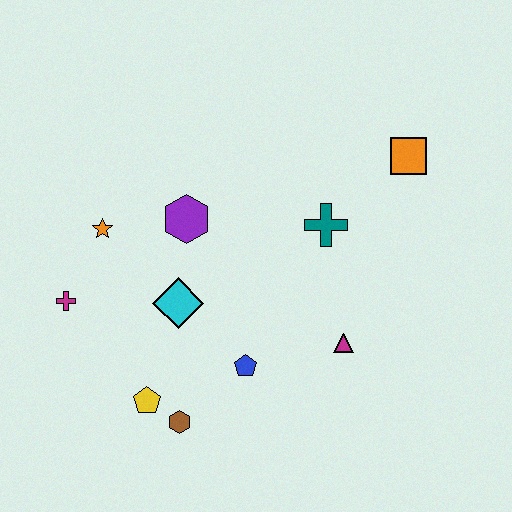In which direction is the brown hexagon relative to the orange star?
The brown hexagon is below the orange star.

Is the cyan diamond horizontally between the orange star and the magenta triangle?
Yes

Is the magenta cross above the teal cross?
No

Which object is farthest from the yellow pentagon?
The orange square is farthest from the yellow pentagon.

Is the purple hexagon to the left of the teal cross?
Yes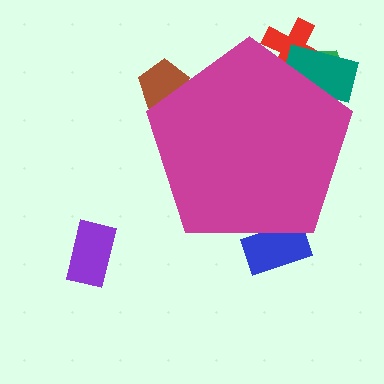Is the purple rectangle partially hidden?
No, the purple rectangle is fully visible.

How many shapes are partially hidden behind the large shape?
5 shapes are partially hidden.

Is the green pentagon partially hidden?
Yes, the green pentagon is partially hidden behind the magenta pentagon.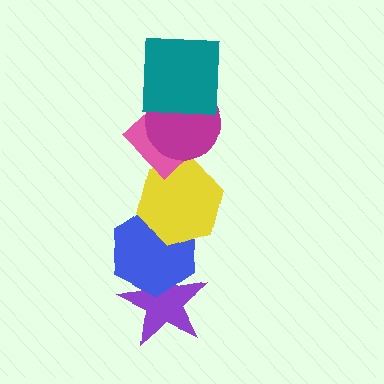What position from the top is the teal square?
The teal square is 1st from the top.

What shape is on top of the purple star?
The blue hexagon is on top of the purple star.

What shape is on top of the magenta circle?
The teal square is on top of the magenta circle.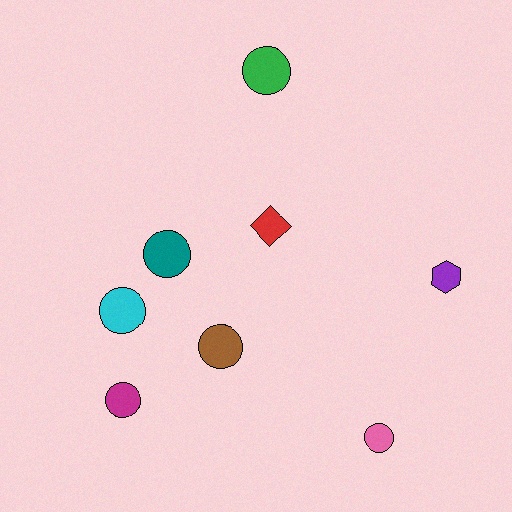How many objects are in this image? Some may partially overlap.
There are 8 objects.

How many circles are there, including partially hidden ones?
There are 6 circles.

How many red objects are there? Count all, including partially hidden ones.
There is 1 red object.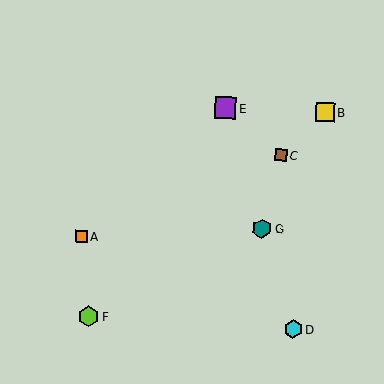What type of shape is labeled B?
Shape B is a yellow square.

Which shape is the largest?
The purple square (labeled E) is the largest.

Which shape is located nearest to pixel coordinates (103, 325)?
The lime hexagon (labeled F) at (89, 316) is nearest to that location.